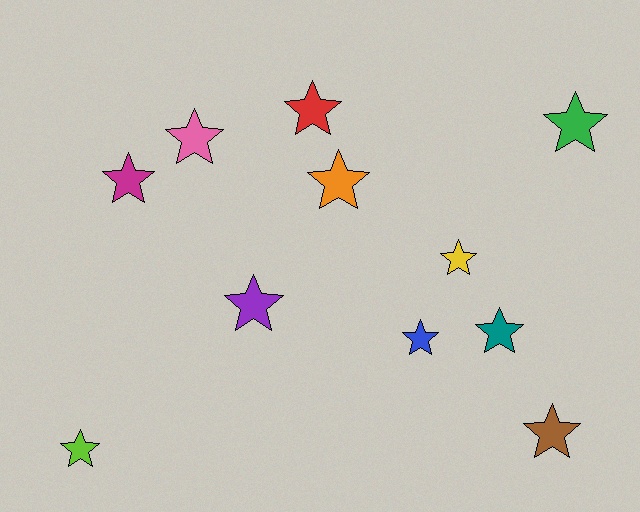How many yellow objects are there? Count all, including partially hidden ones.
There is 1 yellow object.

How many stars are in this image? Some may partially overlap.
There are 11 stars.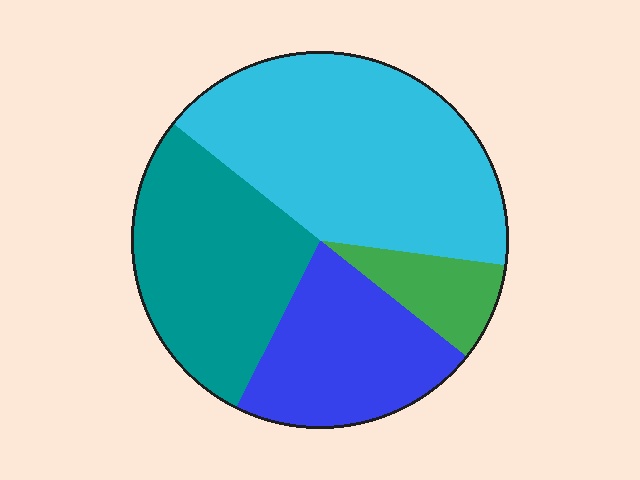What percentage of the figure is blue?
Blue covers roughly 20% of the figure.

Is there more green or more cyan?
Cyan.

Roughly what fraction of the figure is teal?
Teal takes up about one quarter (1/4) of the figure.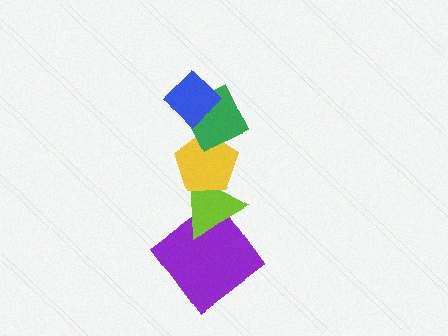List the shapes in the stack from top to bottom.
From top to bottom: the blue diamond, the green diamond, the yellow pentagon, the lime triangle, the purple diamond.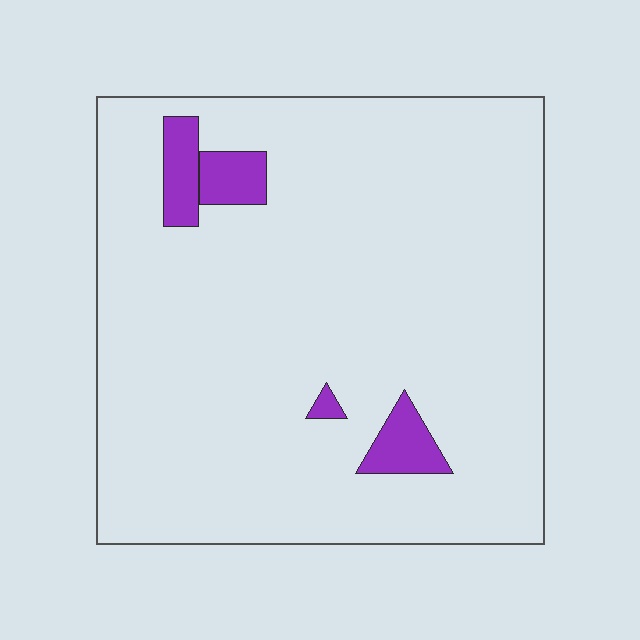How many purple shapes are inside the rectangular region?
4.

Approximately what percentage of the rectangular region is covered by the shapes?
Approximately 5%.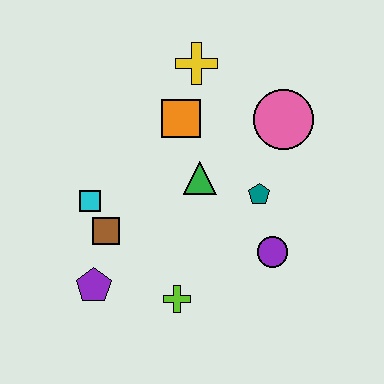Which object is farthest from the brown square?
The pink circle is farthest from the brown square.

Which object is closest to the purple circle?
The teal pentagon is closest to the purple circle.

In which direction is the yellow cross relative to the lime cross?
The yellow cross is above the lime cross.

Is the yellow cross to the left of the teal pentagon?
Yes